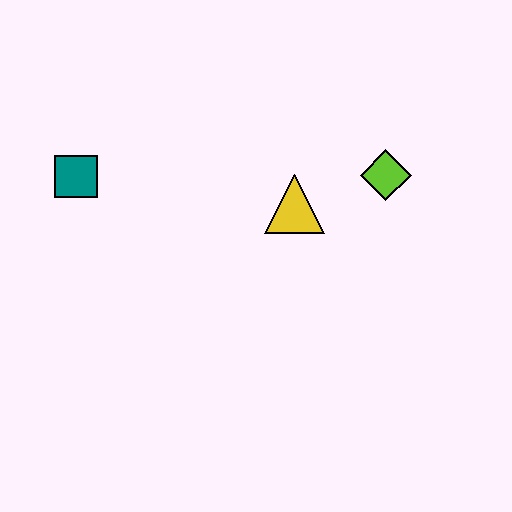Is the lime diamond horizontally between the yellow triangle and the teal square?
No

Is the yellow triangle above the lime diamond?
No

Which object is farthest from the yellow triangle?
The teal square is farthest from the yellow triangle.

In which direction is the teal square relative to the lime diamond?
The teal square is to the left of the lime diamond.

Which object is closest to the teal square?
The yellow triangle is closest to the teal square.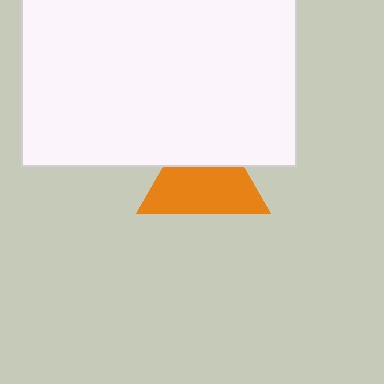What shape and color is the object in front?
The object in front is a white rectangle.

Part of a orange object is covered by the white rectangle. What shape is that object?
It is a triangle.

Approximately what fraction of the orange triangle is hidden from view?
Roughly 37% of the orange triangle is hidden behind the white rectangle.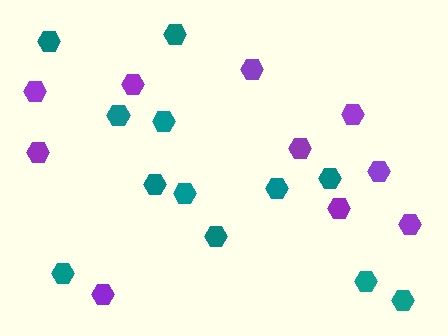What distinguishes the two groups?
There are 2 groups: one group of purple hexagons (10) and one group of teal hexagons (12).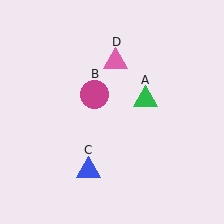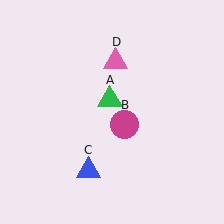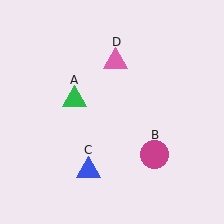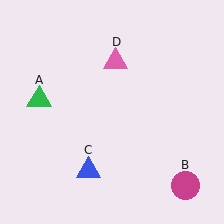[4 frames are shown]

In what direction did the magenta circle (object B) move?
The magenta circle (object B) moved down and to the right.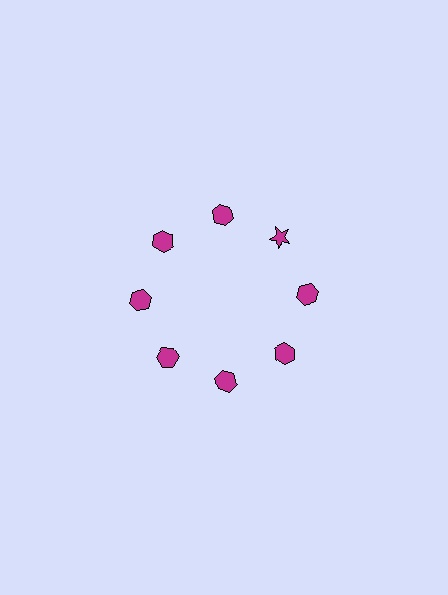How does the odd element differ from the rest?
It has a different shape: star instead of hexagon.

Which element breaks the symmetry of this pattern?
The magenta star at roughly the 2 o'clock position breaks the symmetry. All other shapes are magenta hexagons.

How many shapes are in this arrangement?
There are 8 shapes arranged in a ring pattern.